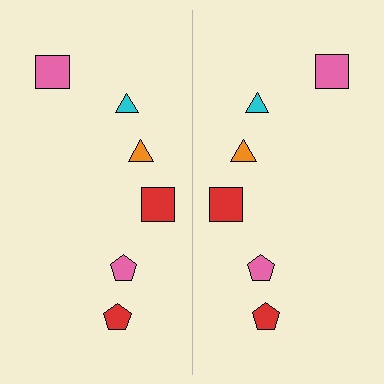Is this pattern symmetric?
Yes, this pattern has bilateral (reflection) symmetry.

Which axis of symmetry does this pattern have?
The pattern has a vertical axis of symmetry running through the center of the image.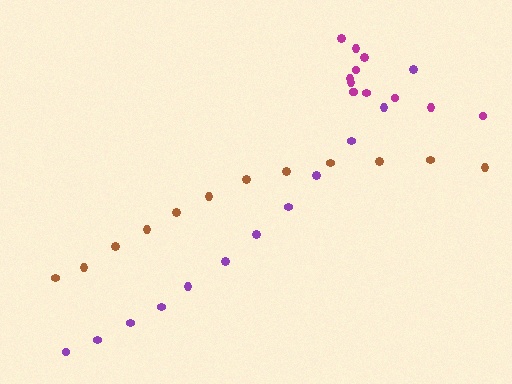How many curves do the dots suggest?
There are 3 distinct paths.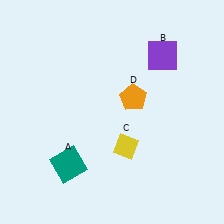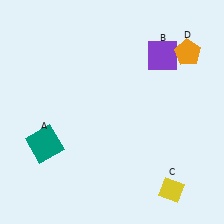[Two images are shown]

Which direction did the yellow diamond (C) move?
The yellow diamond (C) moved right.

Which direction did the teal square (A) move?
The teal square (A) moved left.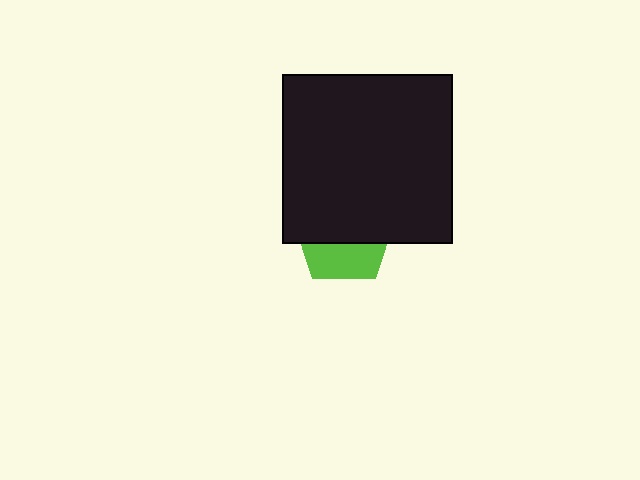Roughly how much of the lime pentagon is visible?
A small part of it is visible (roughly 38%).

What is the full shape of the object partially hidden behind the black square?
The partially hidden object is a lime pentagon.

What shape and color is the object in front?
The object in front is a black square.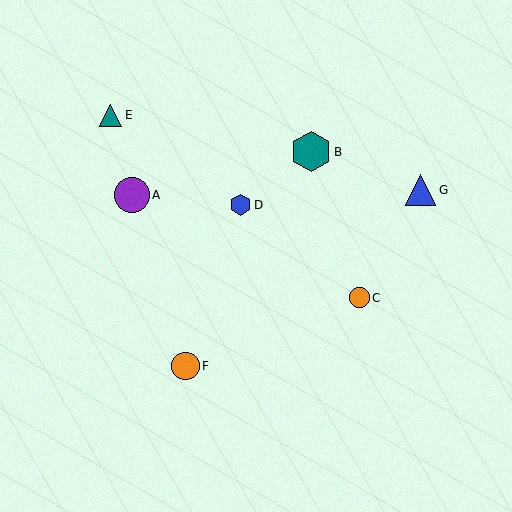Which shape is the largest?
The teal hexagon (labeled B) is the largest.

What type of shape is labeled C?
Shape C is an orange circle.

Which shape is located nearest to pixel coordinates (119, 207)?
The purple circle (labeled A) at (132, 195) is nearest to that location.